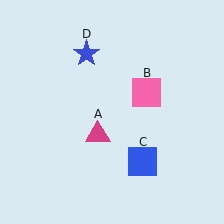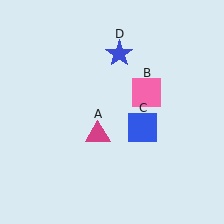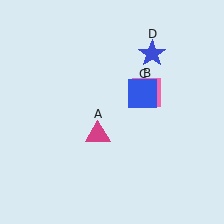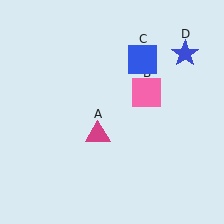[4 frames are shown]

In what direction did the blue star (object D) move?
The blue star (object D) moved right.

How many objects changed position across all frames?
2 objects changed position: blue square (object C), blue star (object D).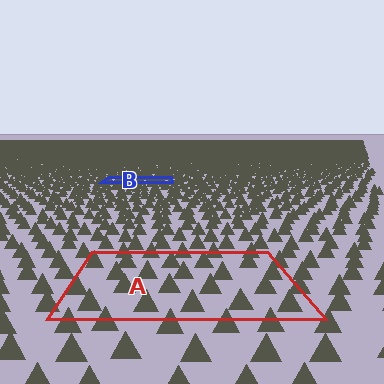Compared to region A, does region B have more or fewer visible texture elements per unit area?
Region B has more texture elements per unit area — they are packed more densely because it is farther away.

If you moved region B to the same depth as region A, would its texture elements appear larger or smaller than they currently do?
They would appear larger. At a closer depth, the same texture elements are projected at a bigger on-screen size.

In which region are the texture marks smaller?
The texture marks are smaller in region B, because it is farther away.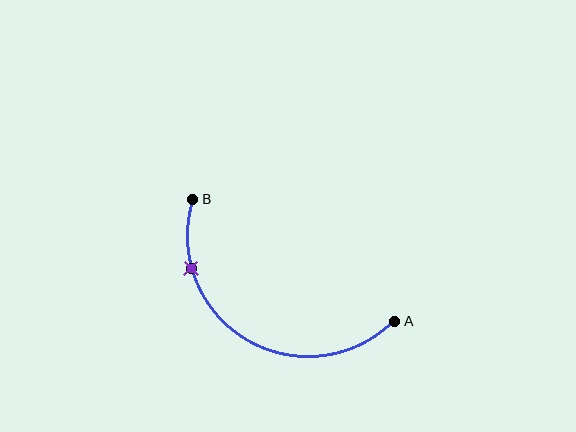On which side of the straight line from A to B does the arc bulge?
The arc bulges below the straight line connecting A and B.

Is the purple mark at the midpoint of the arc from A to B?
No. The purple mark lies on the arc but is closer to endpoint B. The arc midpoint would be at the point on the curve equidistant along the arc from both A and B.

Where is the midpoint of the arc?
The arc midpoint is the point on the curve farthest from the straight line joining A and B. It sits below that line.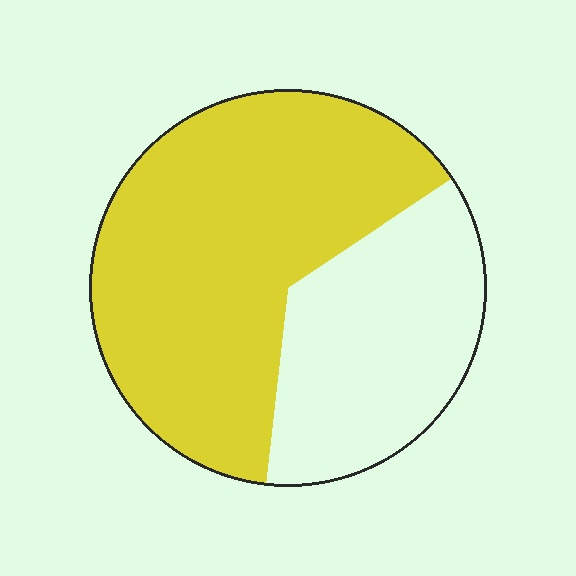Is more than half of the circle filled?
Yes.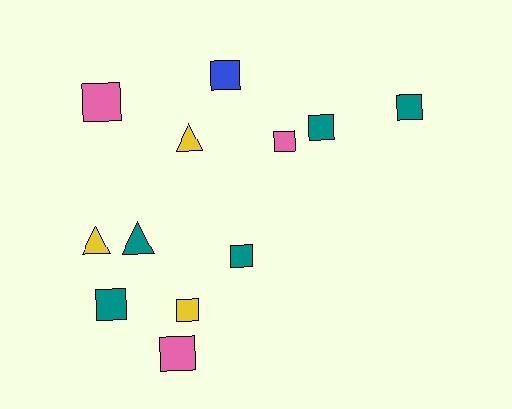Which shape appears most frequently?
Square, with 9 objects.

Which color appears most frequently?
Teal, with 5 objects.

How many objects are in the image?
There are 12 objects.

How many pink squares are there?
There are 3 pink squares.